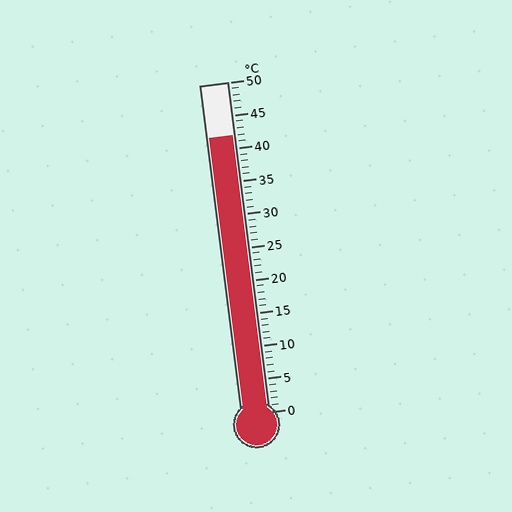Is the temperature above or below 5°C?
The temperature is above 5°C.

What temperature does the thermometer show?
The thermometer shows approximately 42°C.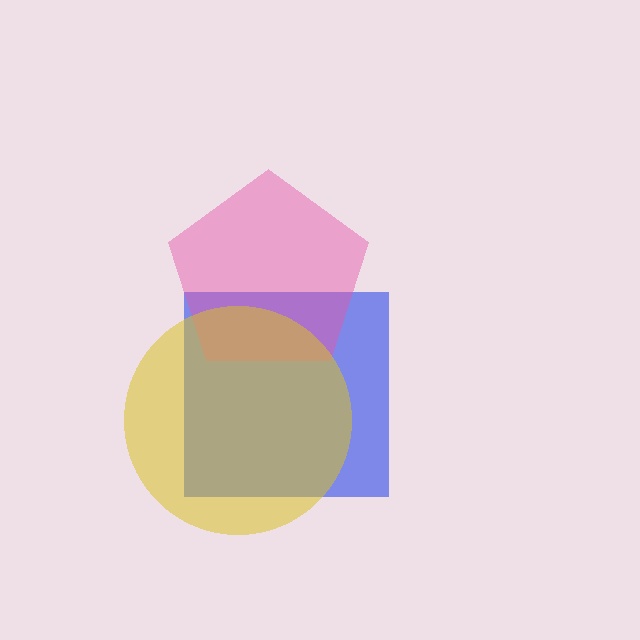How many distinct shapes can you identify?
There are 3 distinct shapes: a blue square, a pink pentagon, a yellow circle.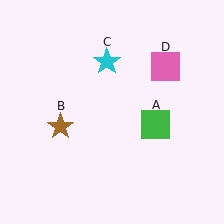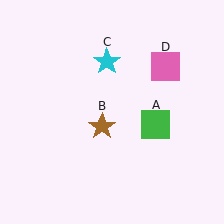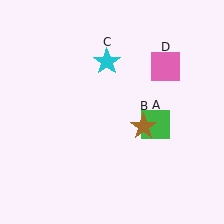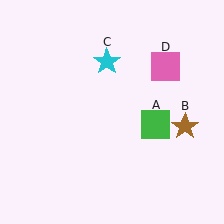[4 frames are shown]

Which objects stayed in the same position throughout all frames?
Green square (object A) and cyan star (object C) and pink square (object D) remained stationary.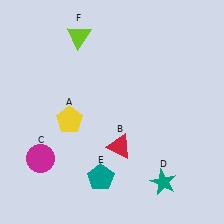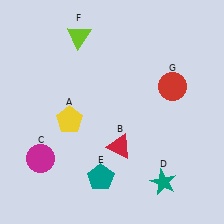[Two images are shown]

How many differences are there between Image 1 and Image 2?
There is 1 difference between the two images.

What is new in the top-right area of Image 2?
A red circle (G) was added in the top-right area of Image 2.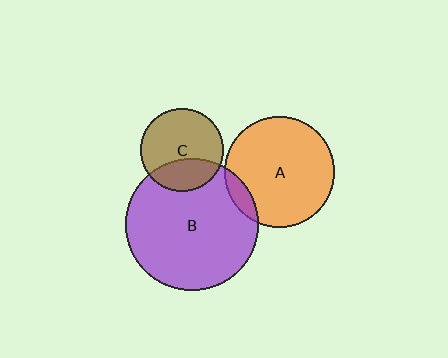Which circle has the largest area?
Circle B (purple).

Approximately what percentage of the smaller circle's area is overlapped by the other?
Approximately 10%.